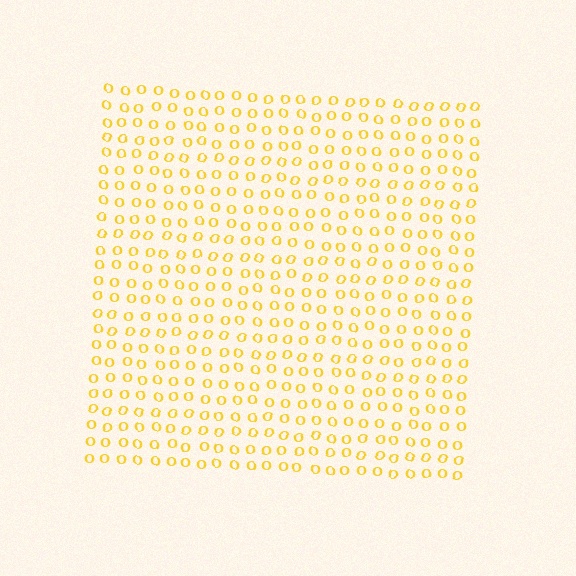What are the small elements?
The small elements are letter O's.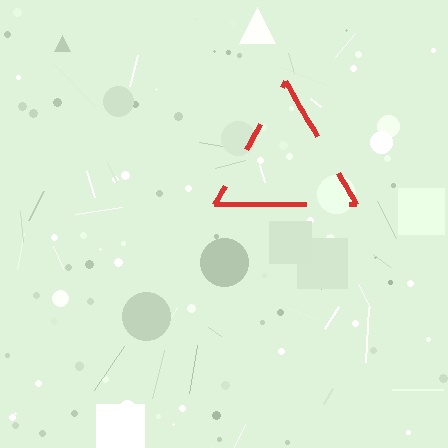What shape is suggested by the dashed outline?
The dashed outline suggests a triangle.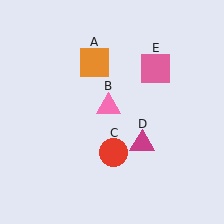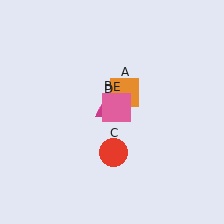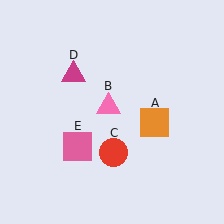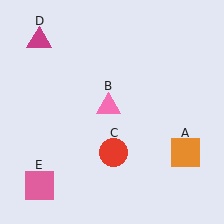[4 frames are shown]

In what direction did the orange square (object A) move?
The orange square (object A) moved down and to the right.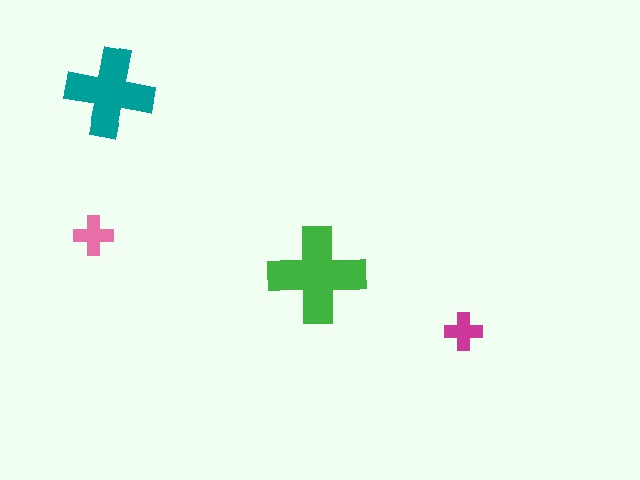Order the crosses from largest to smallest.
the green one, the teal one, the pink one, the magenta one.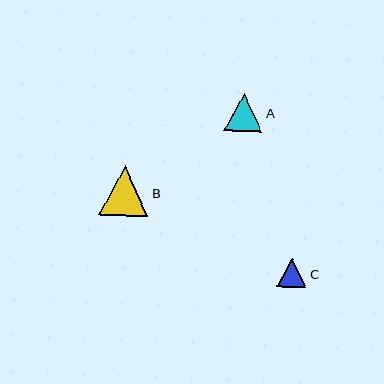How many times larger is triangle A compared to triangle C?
Triangle A is approximately 1.3 times the size of triangle C.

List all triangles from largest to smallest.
From largest to smallest: B, A, C.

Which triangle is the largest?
Triangle B is the largest with a size of approximately 50 pixels.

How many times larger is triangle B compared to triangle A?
Triangle B is approximately 1.3 times the size of triangle A.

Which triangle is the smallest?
Triangle C is the smallest with a size of approximately 29 pixels.